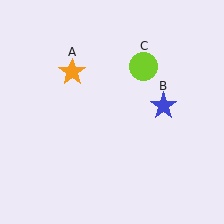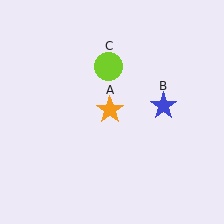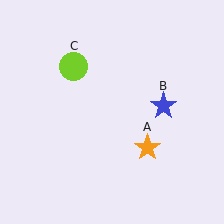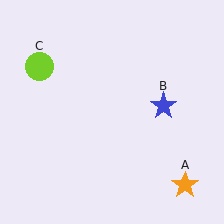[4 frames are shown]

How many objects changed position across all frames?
2 objects changed position: orange star (object A), lime circle (object C).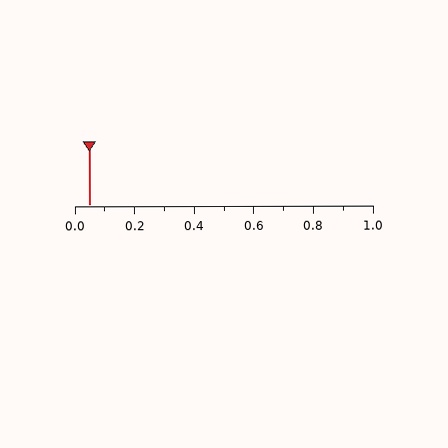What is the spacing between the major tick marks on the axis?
The major ticks are spaced 0.2 apart.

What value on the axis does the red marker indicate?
The marker indicates approximately 0.05.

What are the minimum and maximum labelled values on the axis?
The axis runs from 0.0 to 1.0.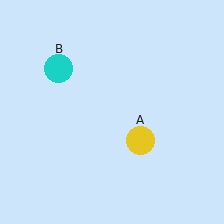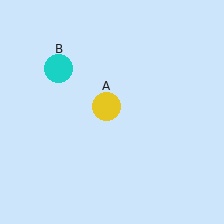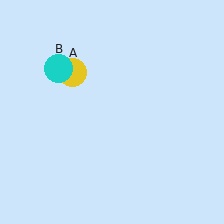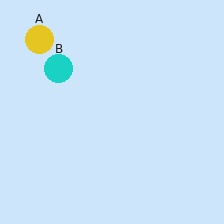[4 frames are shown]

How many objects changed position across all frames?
1 object changed position: yellow circle (object A).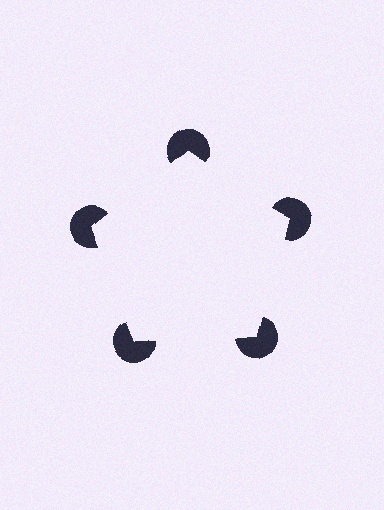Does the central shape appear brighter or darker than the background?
It typically appears slightly brighter than the background, even though no actual brightness change is drawn.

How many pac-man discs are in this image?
There are 5 — one at each vertex of the illusory pentagon.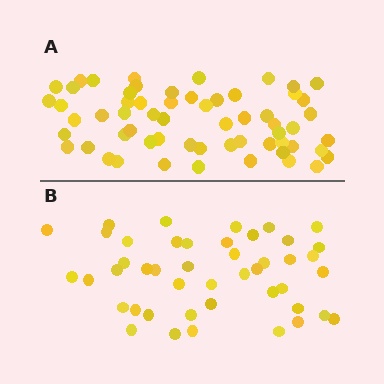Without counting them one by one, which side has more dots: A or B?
Region A (the top region) has more dots.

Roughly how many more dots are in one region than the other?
Region A has approximately 15 more dots than region B.